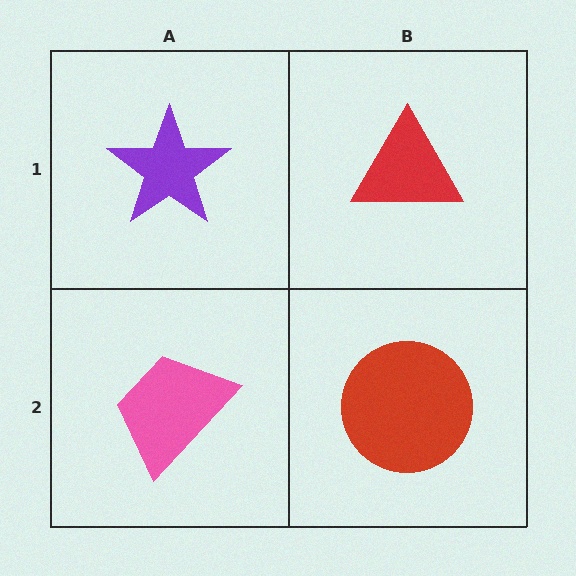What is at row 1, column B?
A red triangle.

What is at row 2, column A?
A pink trapezoid.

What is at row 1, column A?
A purple star.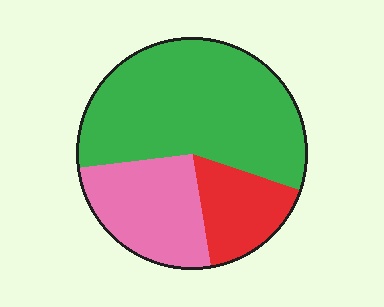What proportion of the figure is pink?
Pink covers around 25% of the figure.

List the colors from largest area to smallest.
From largest to smallest: green, pink, red.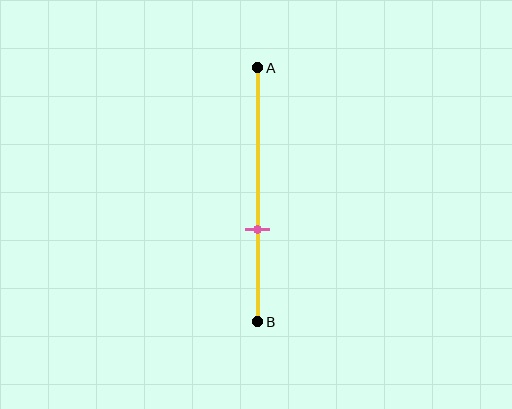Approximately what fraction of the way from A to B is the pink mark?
The pink mark is approximately 65% of the way from A to B.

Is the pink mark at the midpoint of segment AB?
No, the mark is at about 65% from A, not at the 50% midpoint.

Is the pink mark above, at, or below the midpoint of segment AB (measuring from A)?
The pink mark is below the midpoint of segment AB.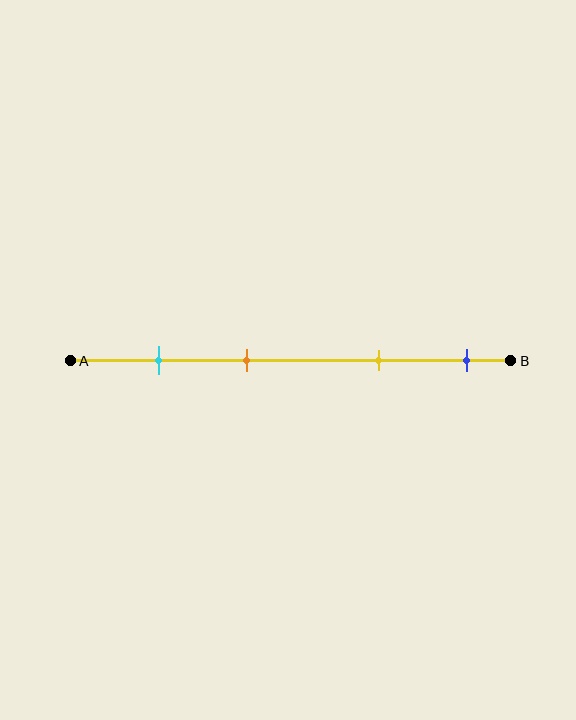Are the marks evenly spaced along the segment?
No, the marks are not evenly spaced.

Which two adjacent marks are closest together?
The cyan and orange marks are the closest adjacent pair.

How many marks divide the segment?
There are 4 marks dividing the segment.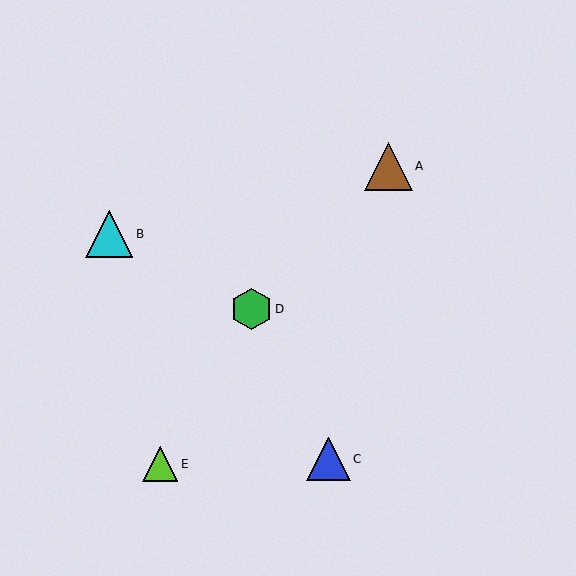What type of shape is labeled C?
Shape C is a blue triangle.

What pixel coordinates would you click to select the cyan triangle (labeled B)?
Click at (109, 234) to select the cyan triangle B.